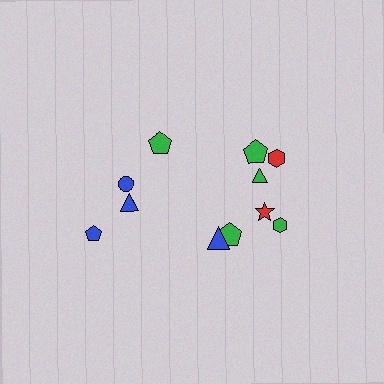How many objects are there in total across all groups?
There are 11 objects.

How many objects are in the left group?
There are 4 objects.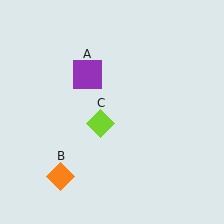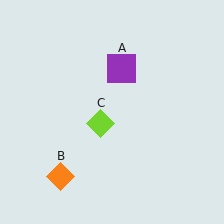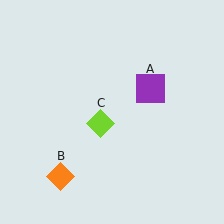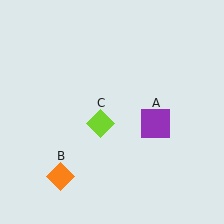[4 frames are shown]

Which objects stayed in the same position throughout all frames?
Orange diamond (object B) and lime diamond (object C) remained stationary.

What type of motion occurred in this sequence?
The purple square (object A) rotated clockwise around the center of the scene.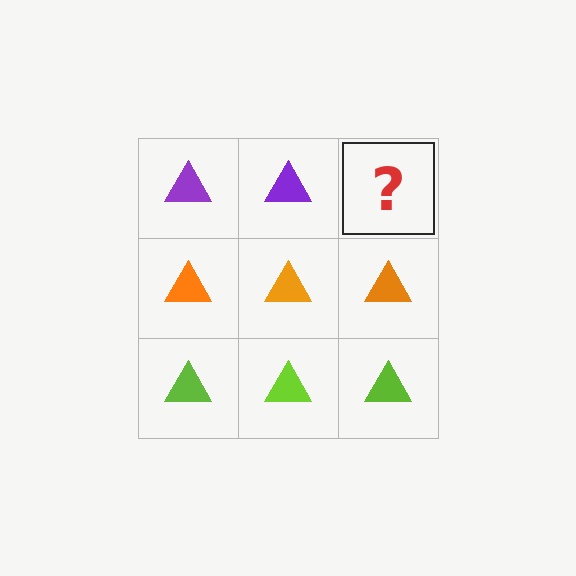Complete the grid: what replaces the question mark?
The question mark should be replaced with a purple triangle.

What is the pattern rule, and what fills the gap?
The rule is that each row has a consistent color. The gap should be filled with a purple triangle.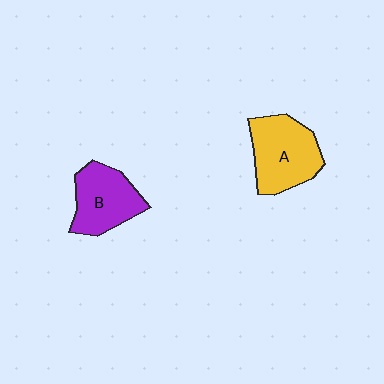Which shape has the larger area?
Shape A (yellow).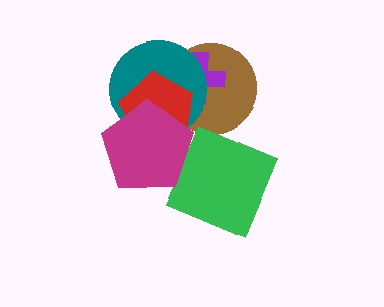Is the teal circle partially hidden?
Yes, it is partially covered by another shape.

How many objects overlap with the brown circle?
3 objects overlap with the brown circle.